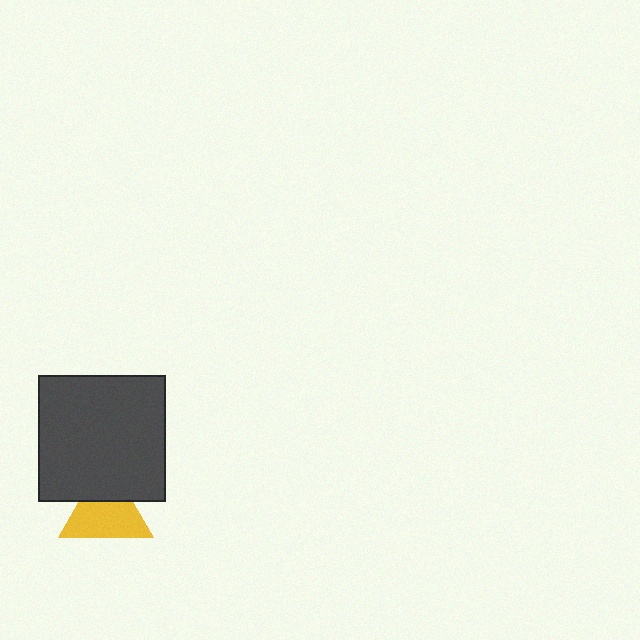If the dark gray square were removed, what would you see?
You would see the complete yellow triangle.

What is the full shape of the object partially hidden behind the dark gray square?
The partially hidden object is a yellow triangle.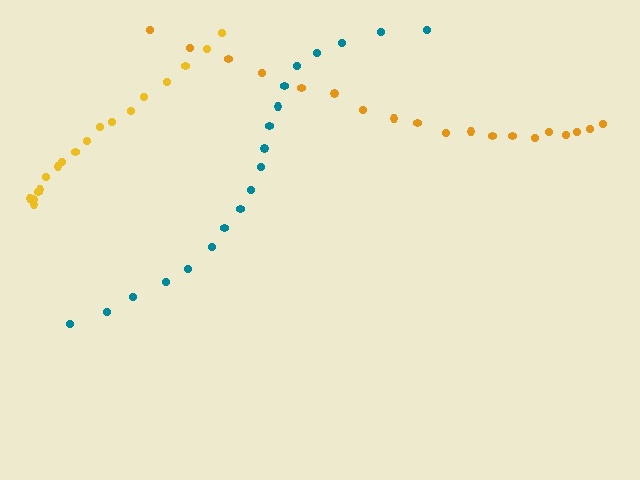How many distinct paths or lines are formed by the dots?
There are 3 distinct paths.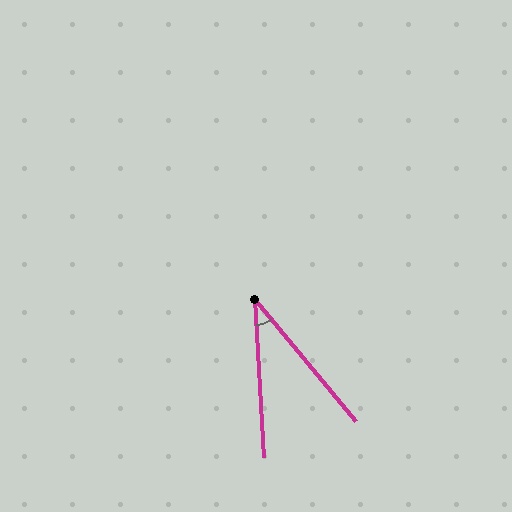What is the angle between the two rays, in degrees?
Approximately 36 degrees.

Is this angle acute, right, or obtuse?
It is acute.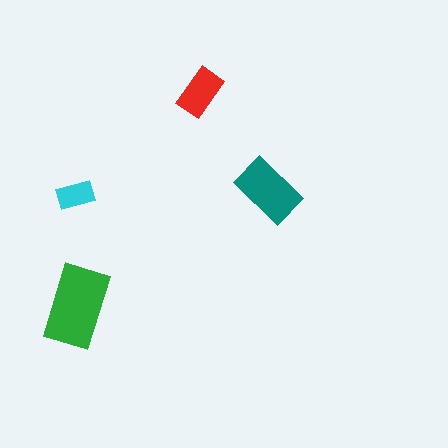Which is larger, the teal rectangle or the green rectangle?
The green one.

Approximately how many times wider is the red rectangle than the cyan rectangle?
About 1.5 times wider.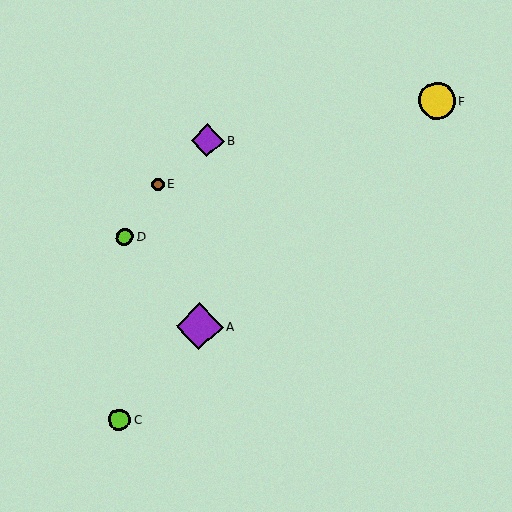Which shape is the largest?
The purple diamond (labeled A) is the largest.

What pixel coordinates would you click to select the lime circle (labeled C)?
Click at (119, 420) to select the lime circle C.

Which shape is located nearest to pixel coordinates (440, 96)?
The yellow circle (labeled F) at (437, 101) is nearest to that location.